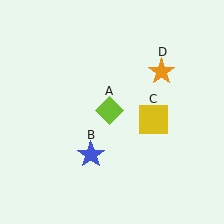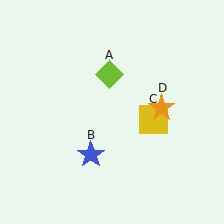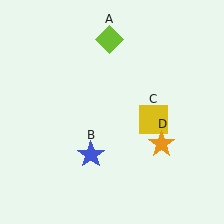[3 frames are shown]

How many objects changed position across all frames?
2 objects changed position: lime diamond (object A), orange star (object D).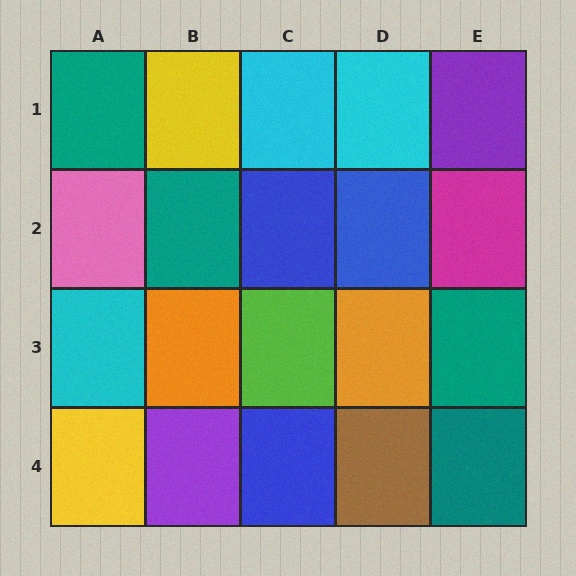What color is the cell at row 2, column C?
Blue.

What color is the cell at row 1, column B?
Yellow.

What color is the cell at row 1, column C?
Cyan.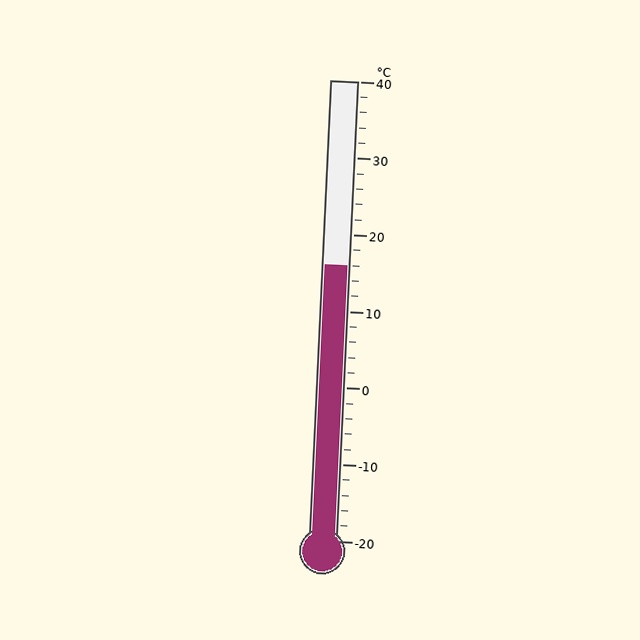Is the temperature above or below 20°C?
The temperature is below 20°C.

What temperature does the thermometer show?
The thermometer shows approximately 16°C.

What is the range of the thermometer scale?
The thermometer scale ranges from -20°C to 40°C.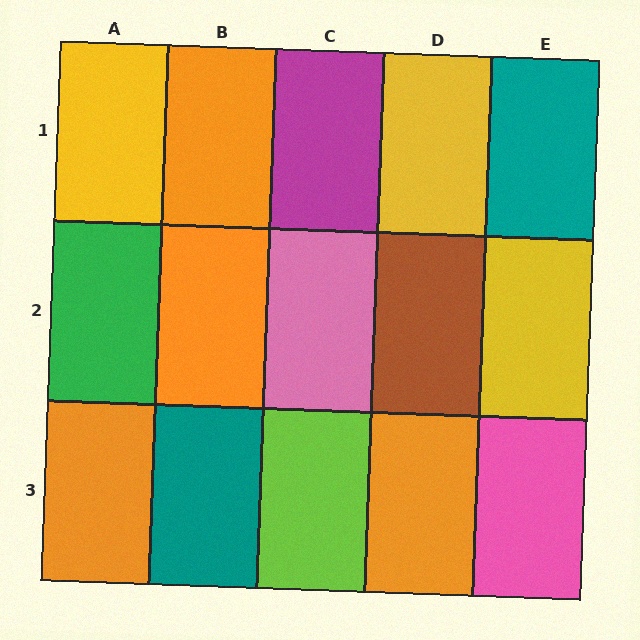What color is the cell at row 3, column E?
Pink.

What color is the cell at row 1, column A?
Yellow.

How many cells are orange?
4 cells are orange.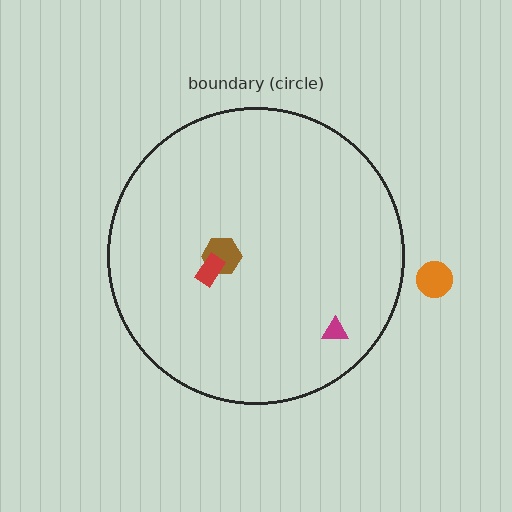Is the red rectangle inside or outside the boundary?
Inside.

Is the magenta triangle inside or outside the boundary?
Inside.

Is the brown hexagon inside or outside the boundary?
Inside.